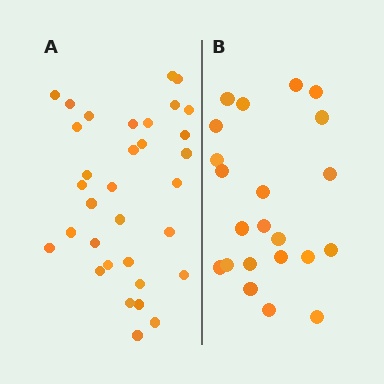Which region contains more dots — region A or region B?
Region A (the left region) has more dots.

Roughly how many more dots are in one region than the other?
Region A has roughly 12 or so more dots than region B.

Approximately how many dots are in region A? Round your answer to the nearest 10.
About 30 dots. (The exact count is 33, which rounds to 30.)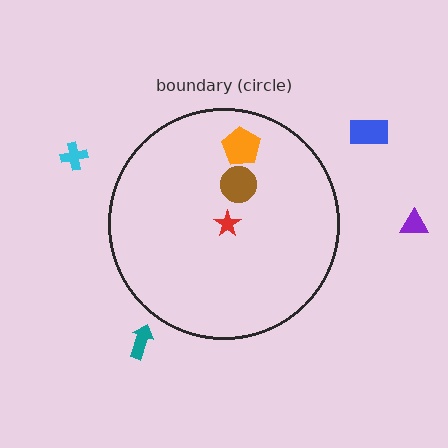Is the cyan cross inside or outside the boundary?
Outside.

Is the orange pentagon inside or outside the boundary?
Inside.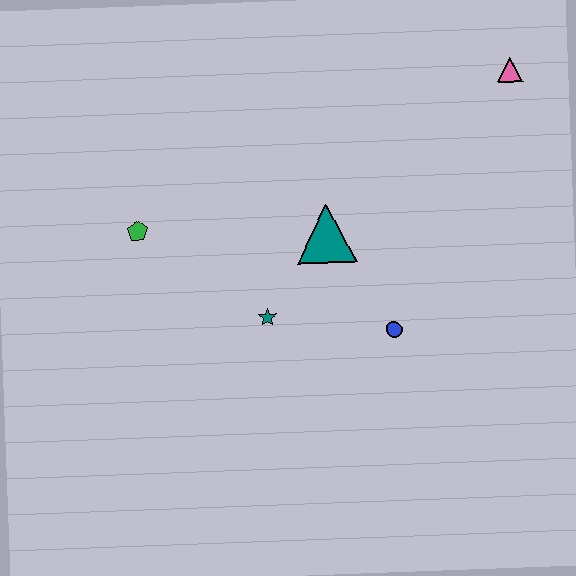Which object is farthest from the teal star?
The pink triangle is farthest from the teal star.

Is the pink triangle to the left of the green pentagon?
No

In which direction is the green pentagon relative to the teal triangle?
The green pentagon is to the left of the teal triangle.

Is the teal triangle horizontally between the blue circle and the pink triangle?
No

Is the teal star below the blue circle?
No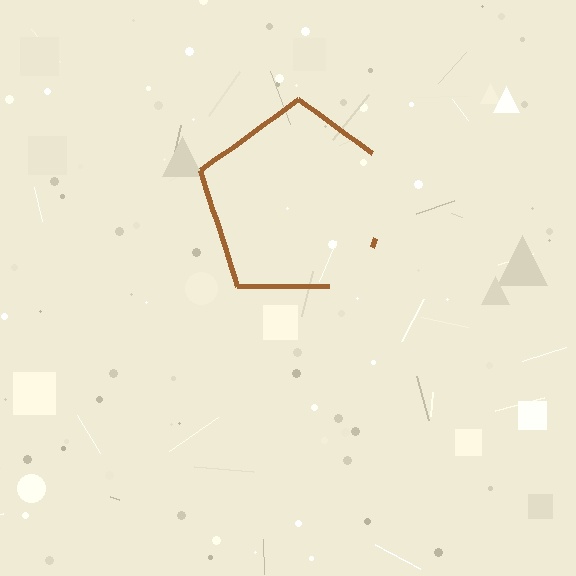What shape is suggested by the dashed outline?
The dashed outline suggests a pentagon.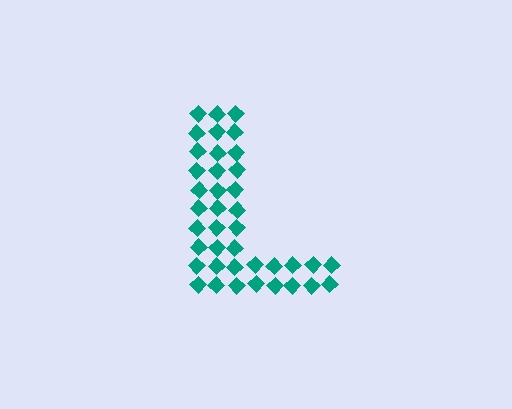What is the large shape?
The large shape is the letter L.